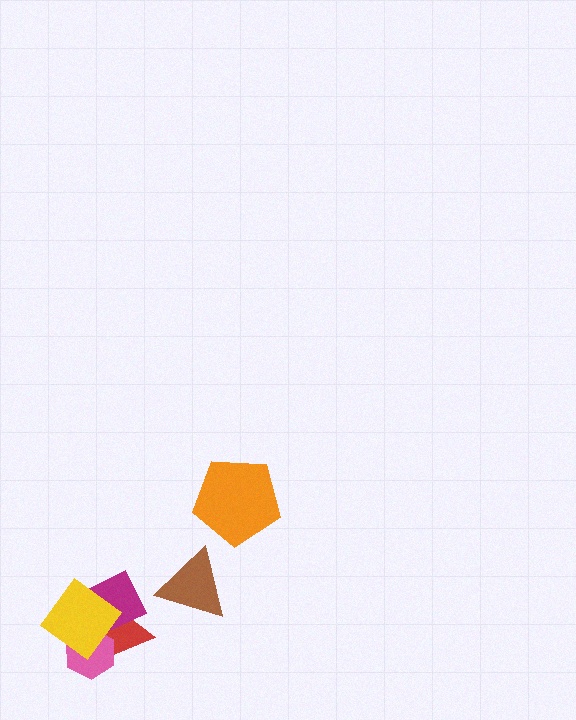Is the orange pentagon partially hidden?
No, no other shape covers it.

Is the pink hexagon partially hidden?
Yes, it is partially covered by another shape.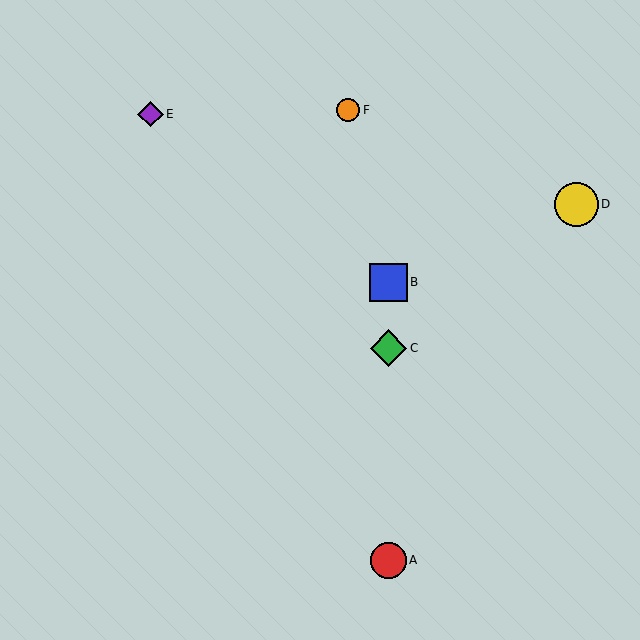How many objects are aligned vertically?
3 objects (A, B, C) are aligned vertically.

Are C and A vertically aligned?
Yes, both are at x≈388.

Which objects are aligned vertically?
Objects A, B, C are aligned vertically.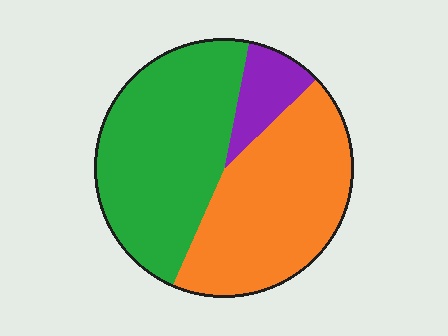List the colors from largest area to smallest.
From largest to smallest: green, orange, purple.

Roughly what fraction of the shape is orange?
Orange takes up about two fifths (2/5) of the shape.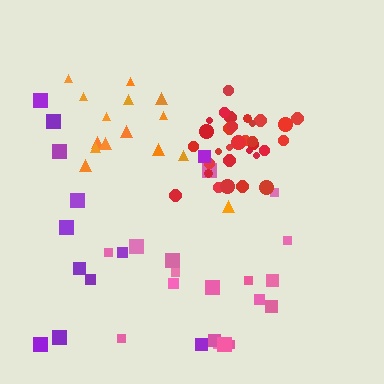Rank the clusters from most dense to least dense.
red, orange, pink, purple.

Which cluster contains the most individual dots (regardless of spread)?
Red (32).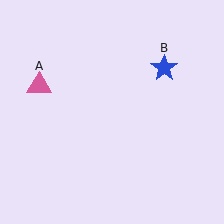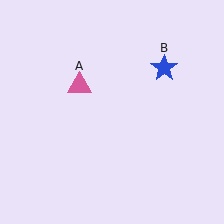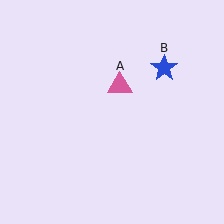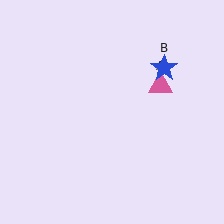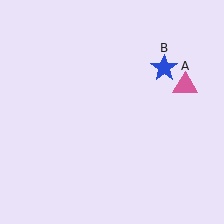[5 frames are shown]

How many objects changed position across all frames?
1 object changed position: pink triangle (object A).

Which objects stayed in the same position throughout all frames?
Blue star (object B) remained stationary.